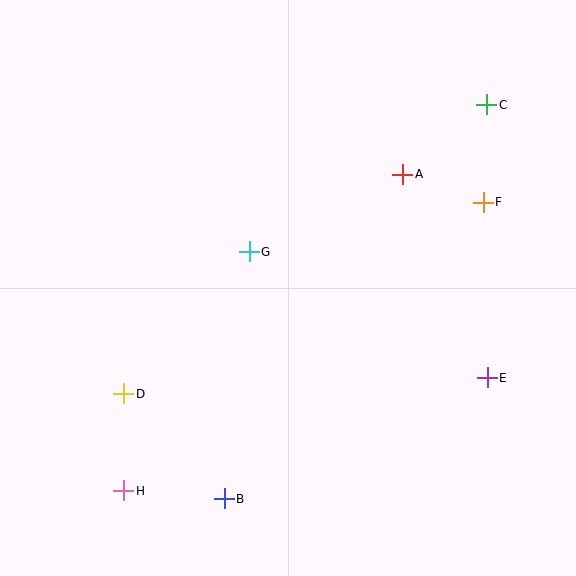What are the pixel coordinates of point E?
Point E is at (487, 378).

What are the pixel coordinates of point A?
Point A is at (403, 174).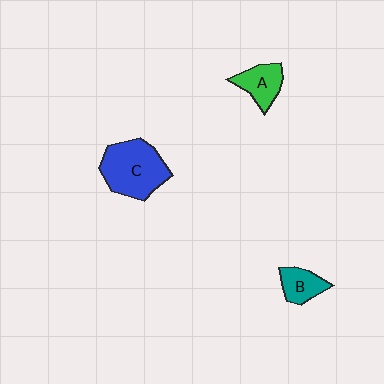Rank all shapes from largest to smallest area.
From largest to smallest: C (blue), A (green), B (teal).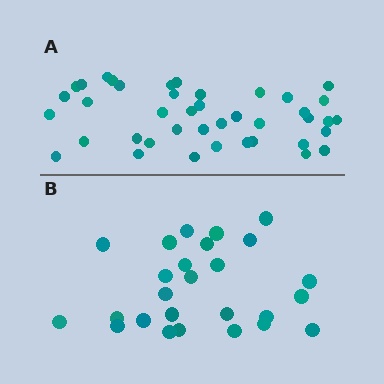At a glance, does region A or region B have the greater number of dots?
Region A (the top region) has more dots.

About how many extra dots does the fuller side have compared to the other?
Region A has approximately 15 more dots than region B.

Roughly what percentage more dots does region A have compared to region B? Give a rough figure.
About 60% more.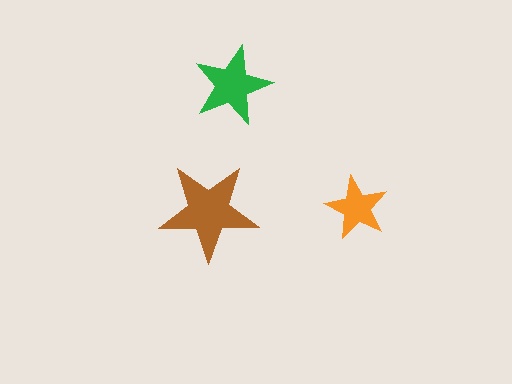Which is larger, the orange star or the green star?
The green one.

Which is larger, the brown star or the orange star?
The brown one.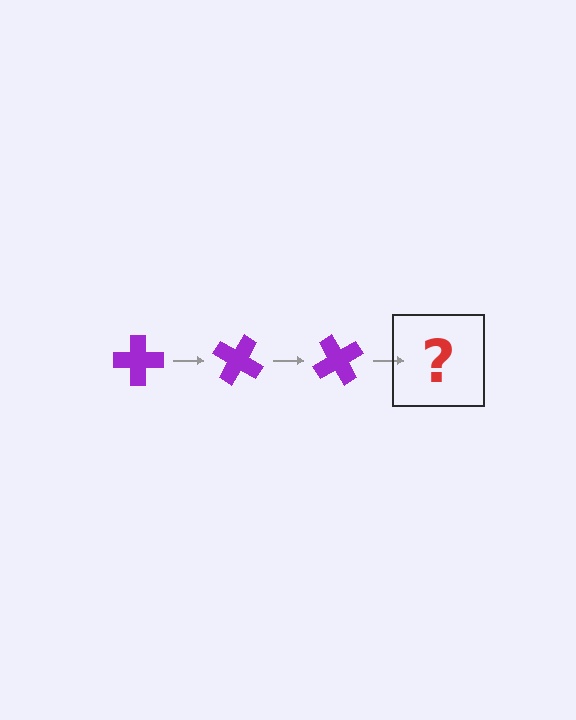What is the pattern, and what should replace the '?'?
The pattern is that the cross rotates 30 degrees each step. The '?' should be a purple cross rotated 90 degrees.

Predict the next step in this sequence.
The next step is a purple cross rotated 90 degrees.